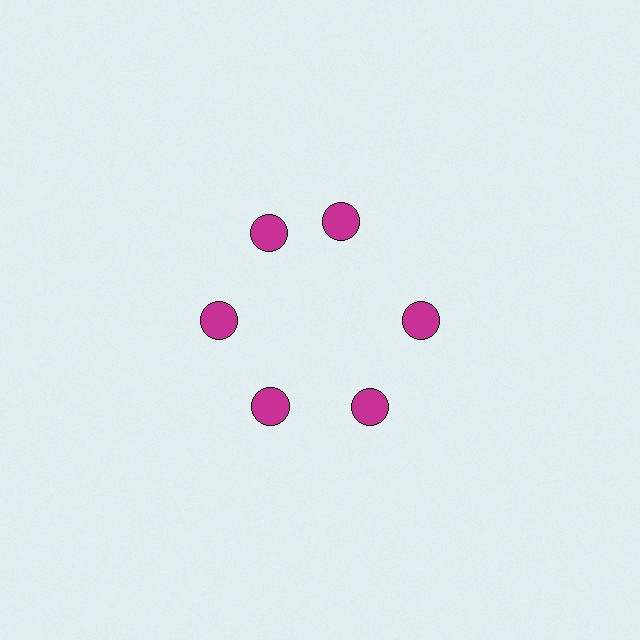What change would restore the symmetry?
The symmetry would be restored by rotating it back into even spacing with its neighbors so that all 6 circles sit at equal angles and equal distance from the center.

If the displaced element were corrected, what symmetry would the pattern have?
It would have 6-fold rotational symmetry — the pattern would map onto itself every 60 degrees.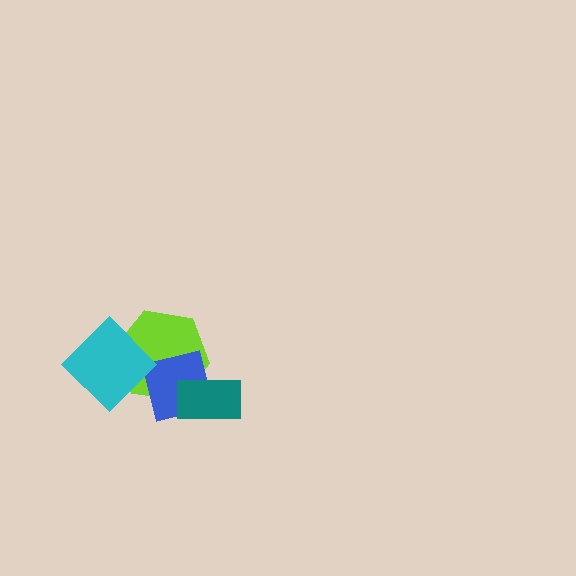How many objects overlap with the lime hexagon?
3 objects overlap with the lime hexagon.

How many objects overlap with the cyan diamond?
2 objects overlap with the cyan diamond.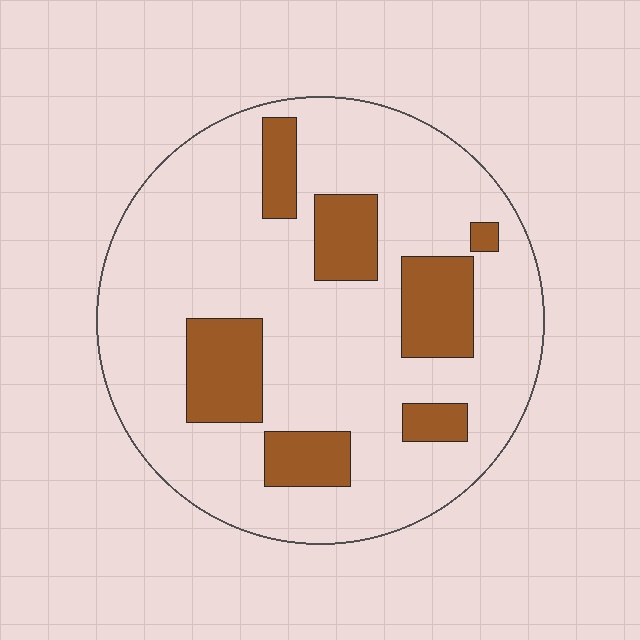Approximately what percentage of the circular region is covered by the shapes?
Approximately 20%.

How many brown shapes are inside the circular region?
7.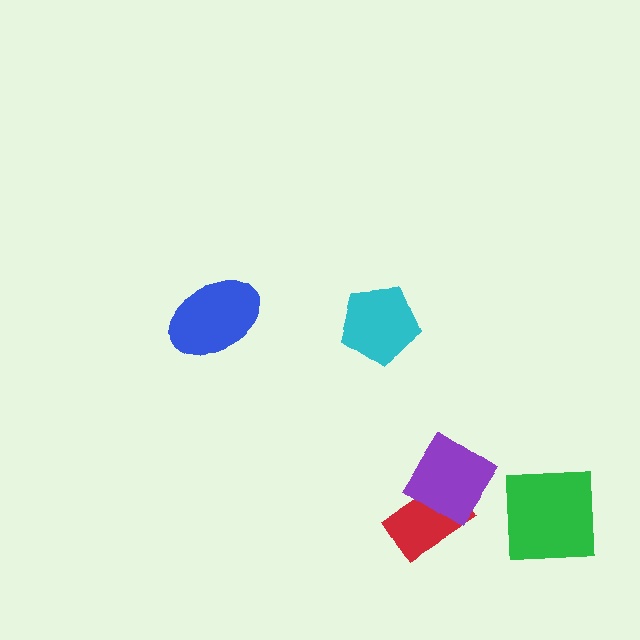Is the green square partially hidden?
No, no other shape covers it.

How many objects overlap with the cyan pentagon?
0 objects overlap with the cyan pentagon.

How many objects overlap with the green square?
0 objects overlap with the green square.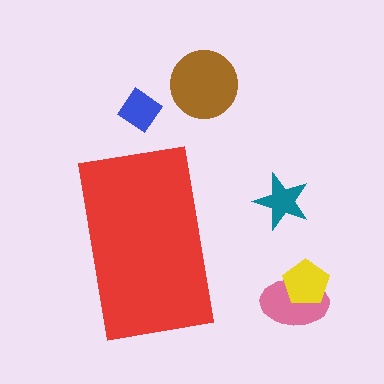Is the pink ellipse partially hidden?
No, the pink ellipse is fully visible.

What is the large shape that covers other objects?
A red rectangle.